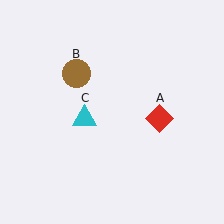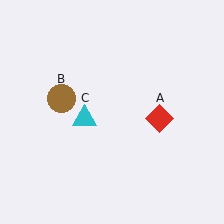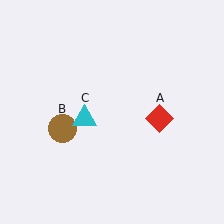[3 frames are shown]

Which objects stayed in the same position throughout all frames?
Red diamond (object A) and cyan triangle (object C) remained stationary.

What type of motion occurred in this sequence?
The brown circle (object B) rotated counterclockwise around the center of the scene.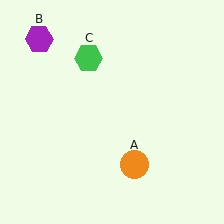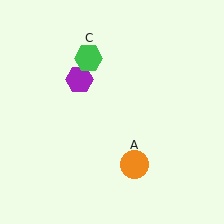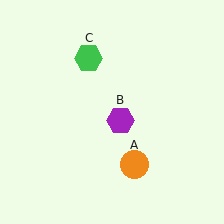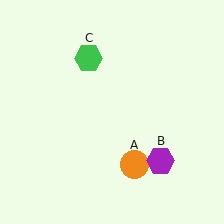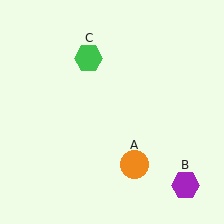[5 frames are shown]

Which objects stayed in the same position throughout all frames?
Orange circle (object A) and green hexagon (object C) remained stationary.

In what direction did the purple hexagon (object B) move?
The purple hexagon (object B) moved down and to the right.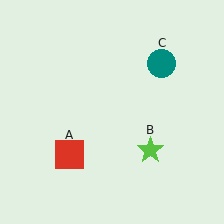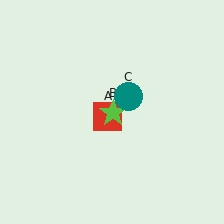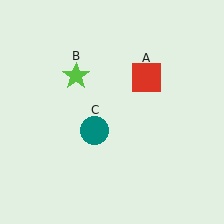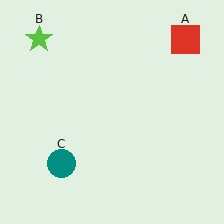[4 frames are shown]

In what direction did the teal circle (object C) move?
The teal circle (object C) moved down and to the left.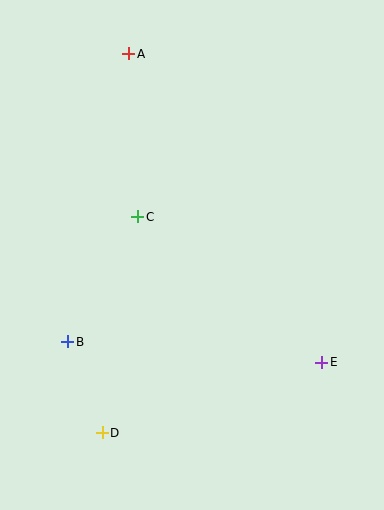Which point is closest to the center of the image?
Point C at (138, 217) is closest to the center.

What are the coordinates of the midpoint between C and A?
The midpoint between C and A is at (133, 135).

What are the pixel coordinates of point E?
Point E is at (322, 362).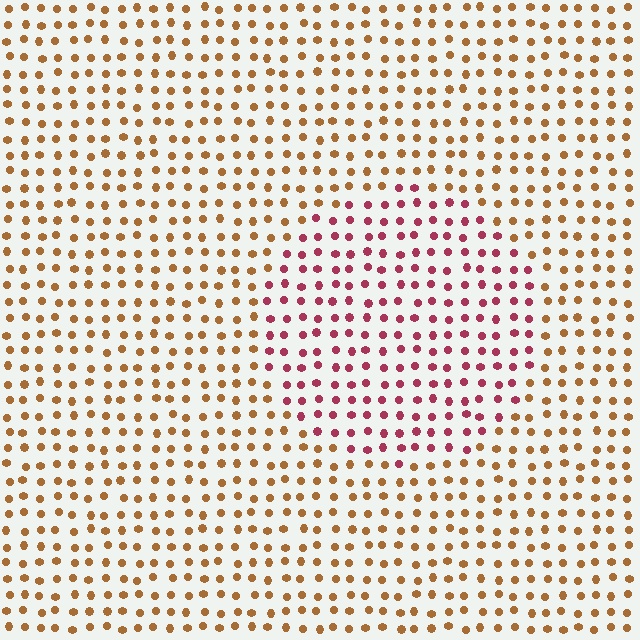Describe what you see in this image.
The image is filled with small brown elements in a uniform arrangement. A circle-shaped region is visible where the elements are tinted to a slightly different hue, forming a subtle color boundary.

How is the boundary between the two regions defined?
The boundary is defined purely by a slight shift in hue (about 48 degrees). Spacing, size, and orientation are identical on both sides.